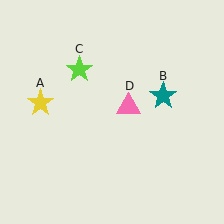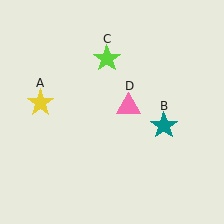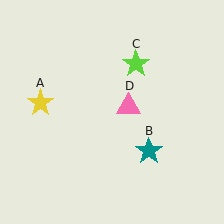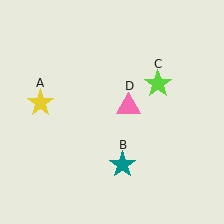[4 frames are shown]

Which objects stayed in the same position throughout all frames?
Yellow star (object A) and pink triangle (object D) remained stationary.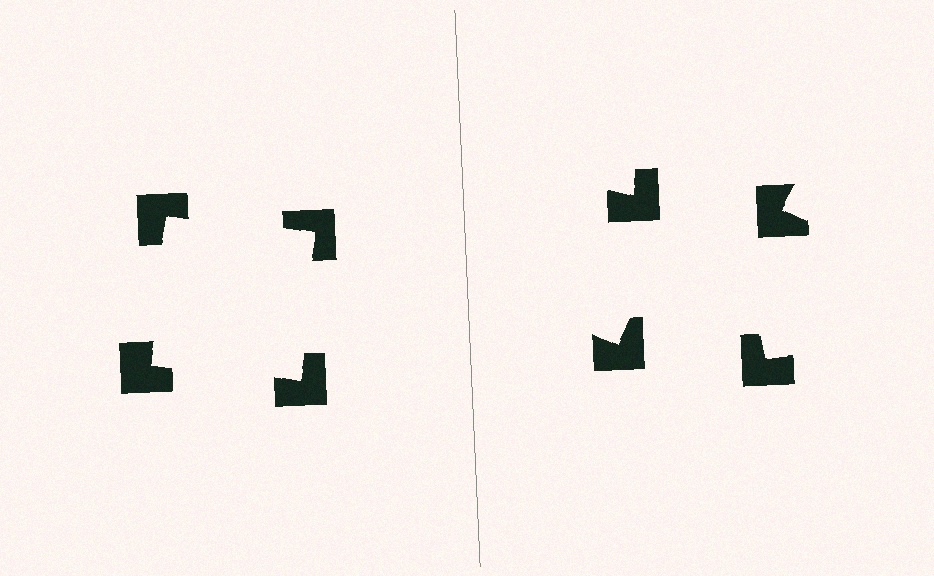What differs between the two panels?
The notched squares are positioned identically on both sides; only the wedge orientations differ. On the left they align to a square; on the right they are misaligned.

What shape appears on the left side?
An illusory square.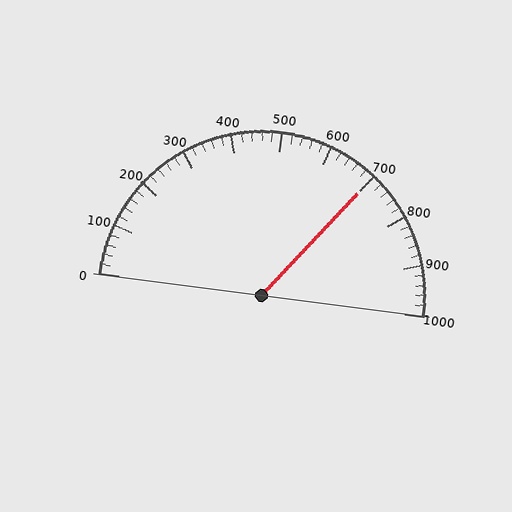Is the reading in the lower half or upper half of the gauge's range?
The reading is in the upper half of the range (0 to 1000).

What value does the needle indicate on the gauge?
The needle indicates approximately 700.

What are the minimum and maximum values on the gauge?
The gauge ranges from 0 to 1000.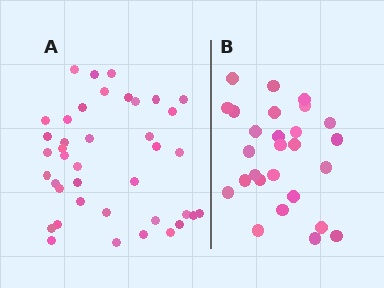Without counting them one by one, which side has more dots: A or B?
Region A (the left region) has more dots.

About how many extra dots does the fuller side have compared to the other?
Region A has approximately 15 more dots than region B.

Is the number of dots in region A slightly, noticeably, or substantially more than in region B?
Region A has substantially more. The ratio is roughly 1.5 to 1.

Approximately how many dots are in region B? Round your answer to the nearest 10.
About 30 dots. (The exact count is 27, which rounds to 30.)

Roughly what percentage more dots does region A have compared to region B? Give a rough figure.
About 50% more.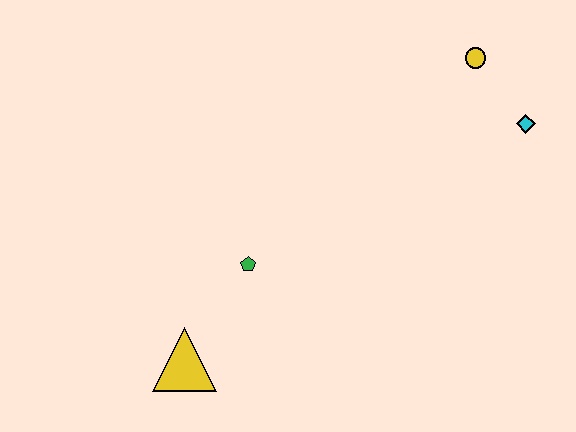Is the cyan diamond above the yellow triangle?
Yes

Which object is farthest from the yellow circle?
The yellow triangle is farthest from the yellow circle.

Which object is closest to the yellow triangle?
The green pentagon is closest to the yellow triangle.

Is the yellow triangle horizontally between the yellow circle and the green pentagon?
No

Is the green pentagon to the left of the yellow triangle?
No